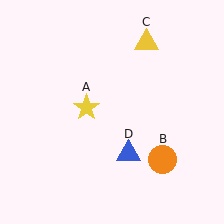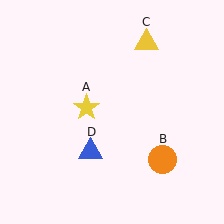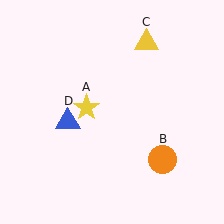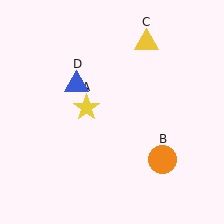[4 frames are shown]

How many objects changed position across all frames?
1 object changed position: blue triangle (object D).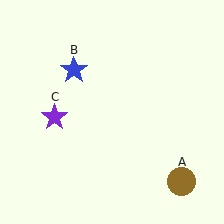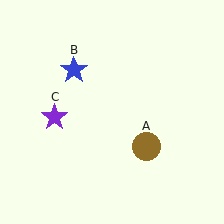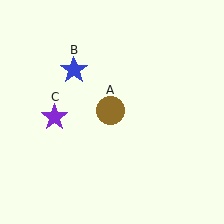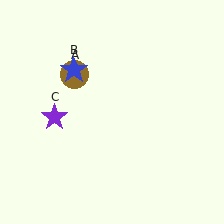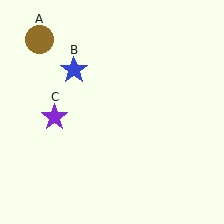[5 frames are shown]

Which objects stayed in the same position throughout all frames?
Blue star (object B) and purple star (object C) remained stationary.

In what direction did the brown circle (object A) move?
The brown circle (object A) moved up and to the left.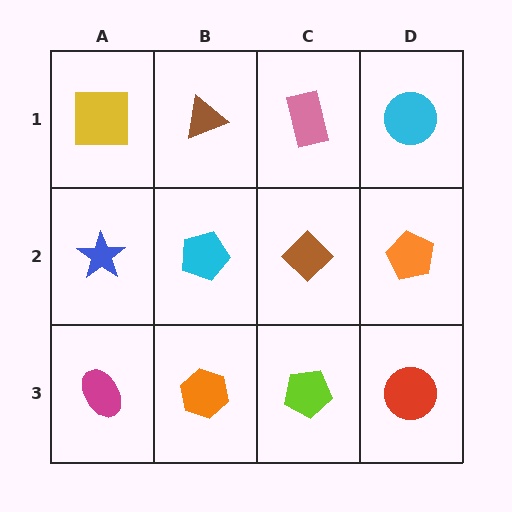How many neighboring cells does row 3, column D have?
2.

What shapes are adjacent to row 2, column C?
A pink rectangle (row 1, column C), a lime pentagon (row 3, column C), a cyan pentagon (row 2, column B), an orange pentagon (row 2, column D).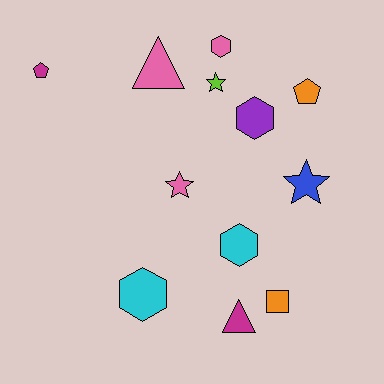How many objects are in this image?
There are 12 objects.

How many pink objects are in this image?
There are 3 pink objects.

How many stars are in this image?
There are 3 stars.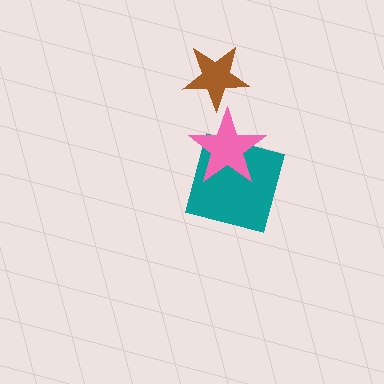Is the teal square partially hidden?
Yes, it is partially covered by another shape.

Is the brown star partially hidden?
No, no other shape covers it.